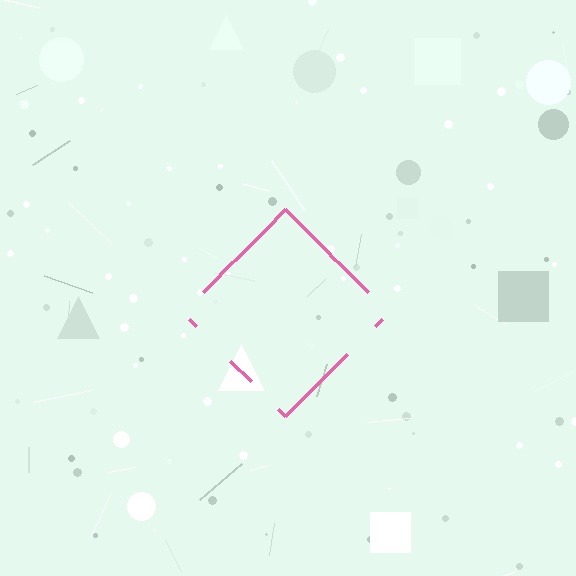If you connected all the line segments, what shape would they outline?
They would outline a diamond.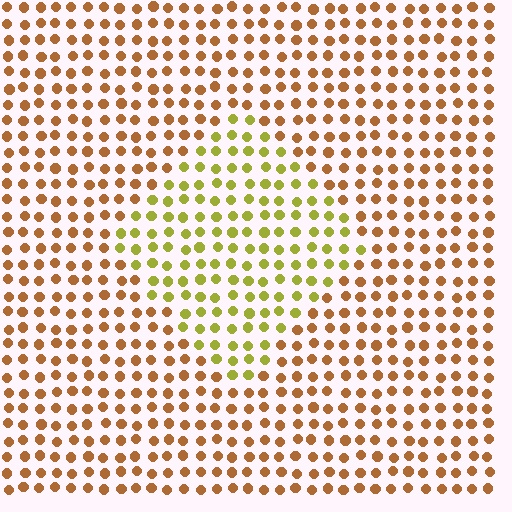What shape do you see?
I see a diamond.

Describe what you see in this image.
The image is filled with small brown elements in a uniform arrangement. A diamond-shaped region is visible where the elements are tinted to a slightly different hue, forming a subtle color boundary.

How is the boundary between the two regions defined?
The boundary is defined purely by a slight shift in hue (about 42 degrees). Spacing, size, and orientation are identical on both sides.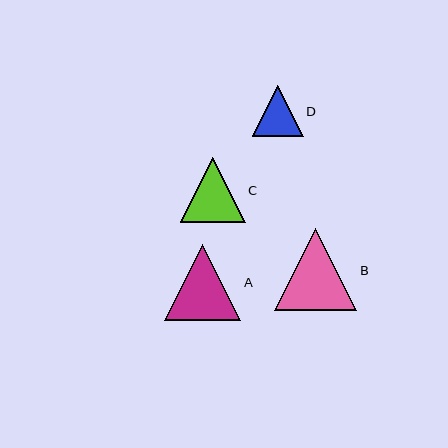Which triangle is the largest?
Triangle B is the largest with a size of approximately 82 pixels.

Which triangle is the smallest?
Triangle D is the smallest with a size of approximately 51 pixels.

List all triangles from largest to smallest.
From largest to smallest: B, A, C, D.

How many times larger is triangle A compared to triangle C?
Triangle A is approximately 1.2 times the size of triangle C.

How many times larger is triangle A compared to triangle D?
Triangle A is approximately 1.5 times the size of triangle D.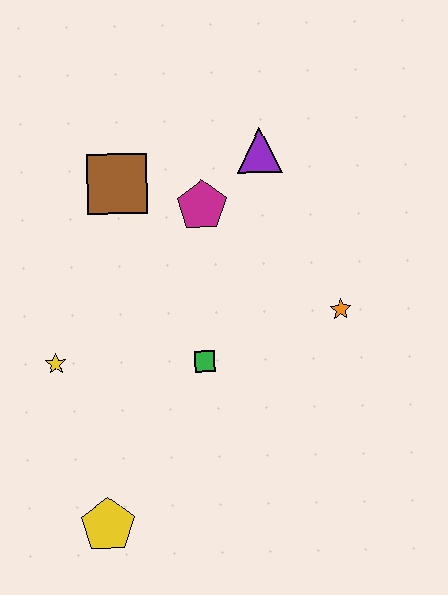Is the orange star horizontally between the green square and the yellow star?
No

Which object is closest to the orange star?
The green square is closest to the orange star.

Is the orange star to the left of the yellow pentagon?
No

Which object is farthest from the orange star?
The yellow pentagon is farthest from the orange star.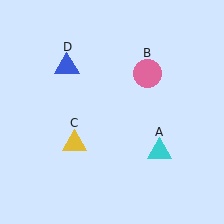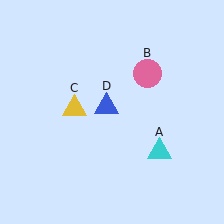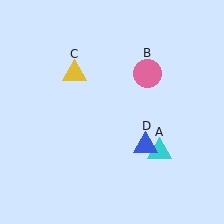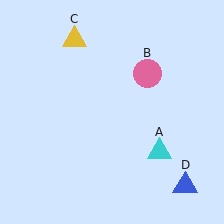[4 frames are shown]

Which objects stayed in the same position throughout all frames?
Cyan triangle (object A) and pink circle (object B) remained stationary.